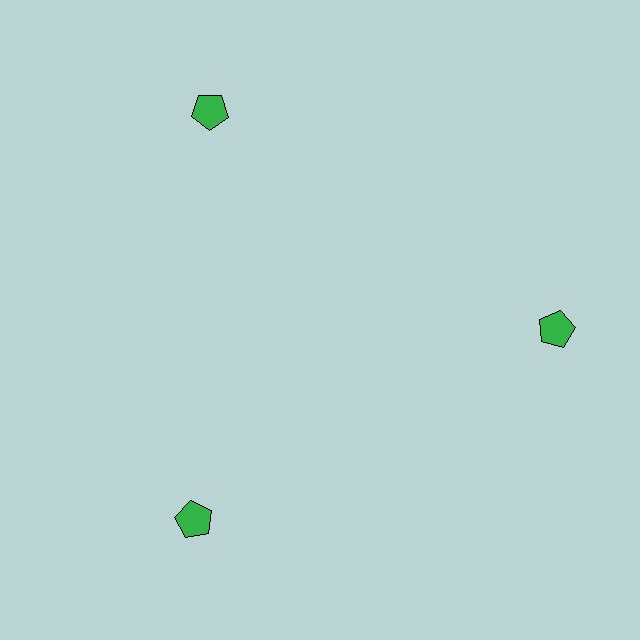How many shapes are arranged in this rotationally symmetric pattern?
There are 3 shapes, arranged in 3 groups of 1.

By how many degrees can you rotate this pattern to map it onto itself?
The pattern maps onto itself every 120 degrees of rotation.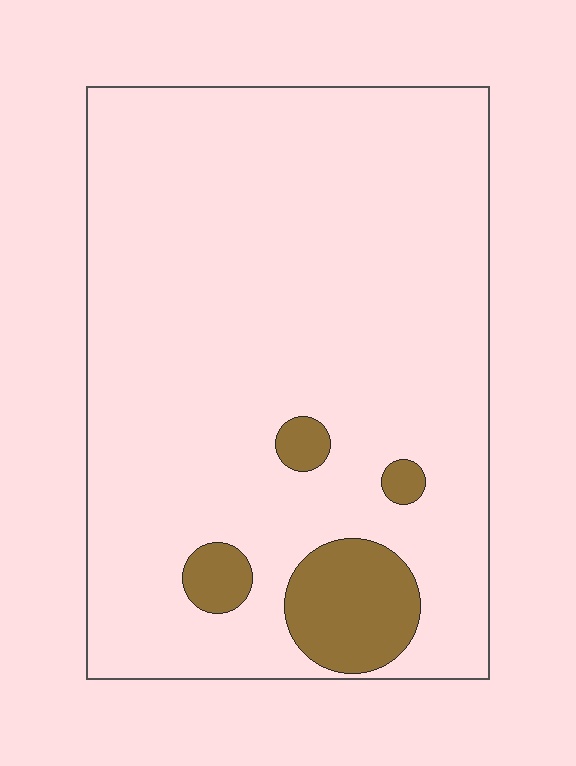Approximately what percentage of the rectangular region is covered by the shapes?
Approximately 10%.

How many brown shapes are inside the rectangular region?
4.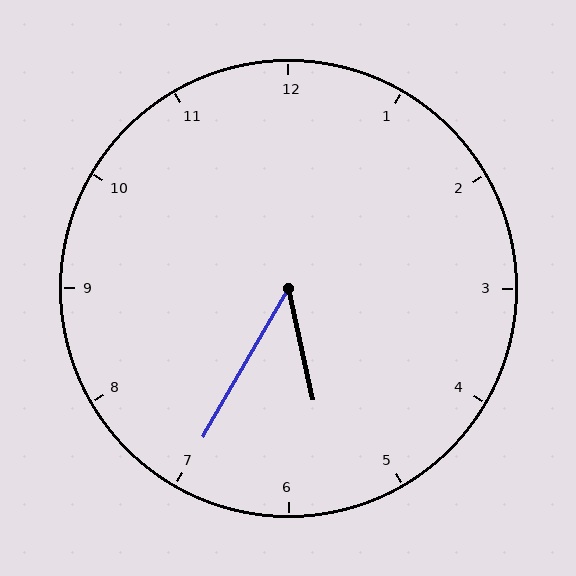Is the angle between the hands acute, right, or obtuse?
It is acute.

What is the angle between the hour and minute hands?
Approximately 42 degrees.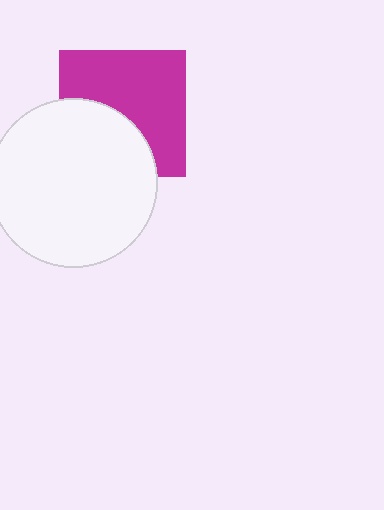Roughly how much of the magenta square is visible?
About half of it is visible (roughly 61%).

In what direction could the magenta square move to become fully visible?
The magenta square could move up. That would shift it out from behind the white circle entirely.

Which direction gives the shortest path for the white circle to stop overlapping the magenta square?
Moving down gives the shortest separation.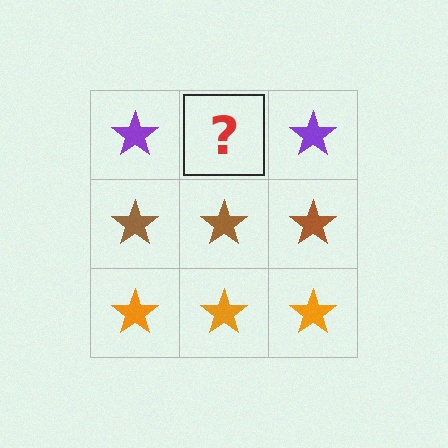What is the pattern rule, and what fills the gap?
The rule is that each row has a consistent color. The gap should be filled with a purple star.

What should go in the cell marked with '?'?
The missing cell should contain a purple star.